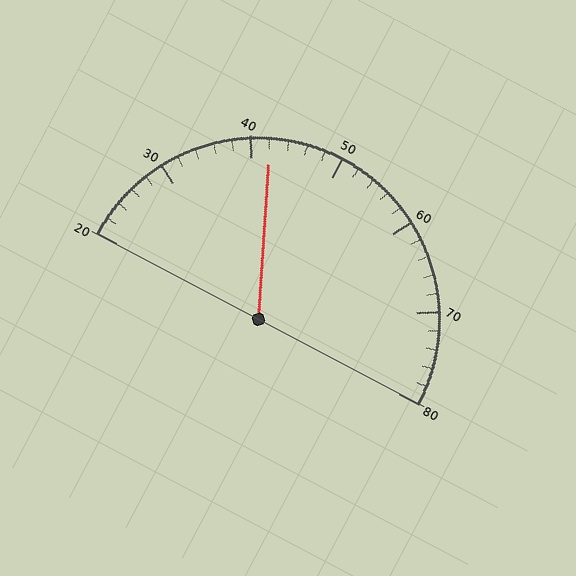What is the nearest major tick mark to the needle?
The nearest major tick mark is 40.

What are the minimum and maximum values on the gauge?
The gauge ranges from 20 to 80.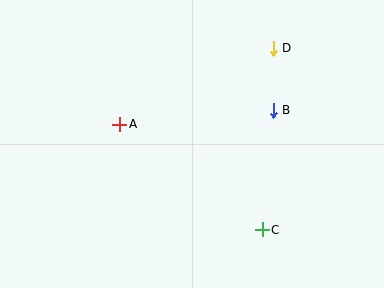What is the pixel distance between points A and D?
The distance between A and D is 172 pixels.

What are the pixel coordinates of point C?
Point C is at (262, 230).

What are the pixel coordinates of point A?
Point A is at (120, 124).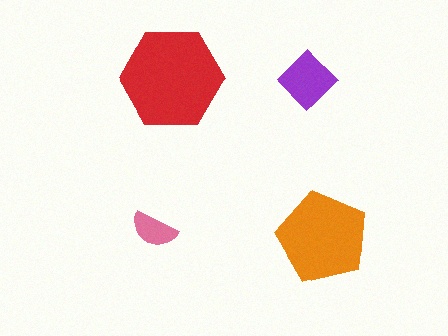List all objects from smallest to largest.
The pink semicircle, the purple diamond, the orange pentagon, the red hexagon.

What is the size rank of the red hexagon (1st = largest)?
1st.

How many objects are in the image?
There are 4 objects in the image.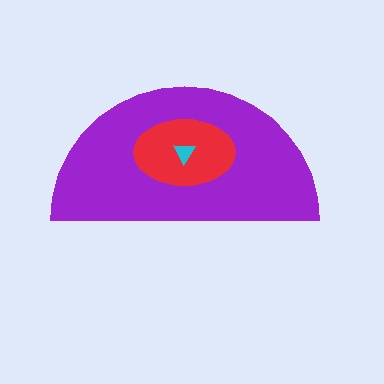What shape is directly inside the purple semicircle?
The red ellipse.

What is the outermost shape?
The purple semicircle.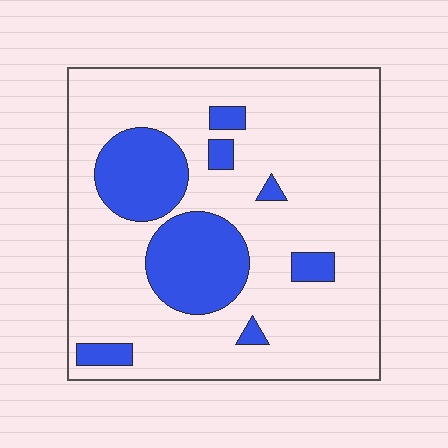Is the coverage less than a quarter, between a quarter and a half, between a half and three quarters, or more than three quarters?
Less than a quarter.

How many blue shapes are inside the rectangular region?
8.